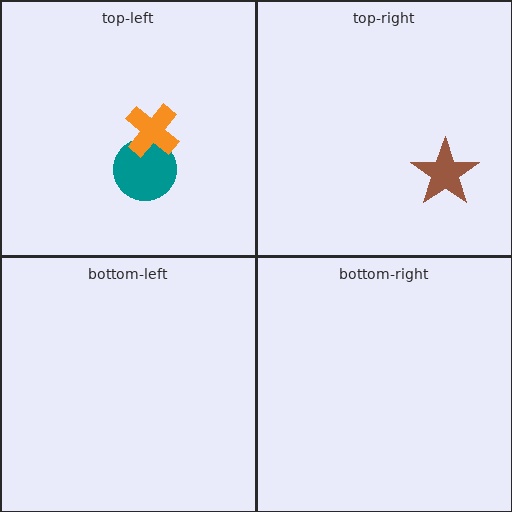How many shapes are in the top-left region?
2.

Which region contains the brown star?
The top-right region.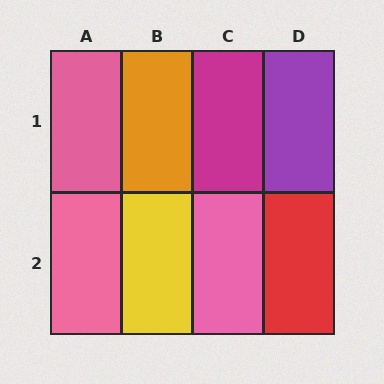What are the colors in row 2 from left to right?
Pink, yellow, pink, red.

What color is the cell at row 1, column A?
Pink.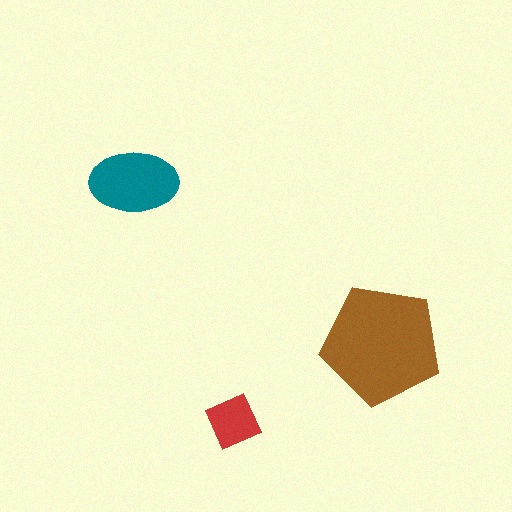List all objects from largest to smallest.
The brown pentagon, the teal ellipse, the red diamond.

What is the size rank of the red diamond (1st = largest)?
3rd.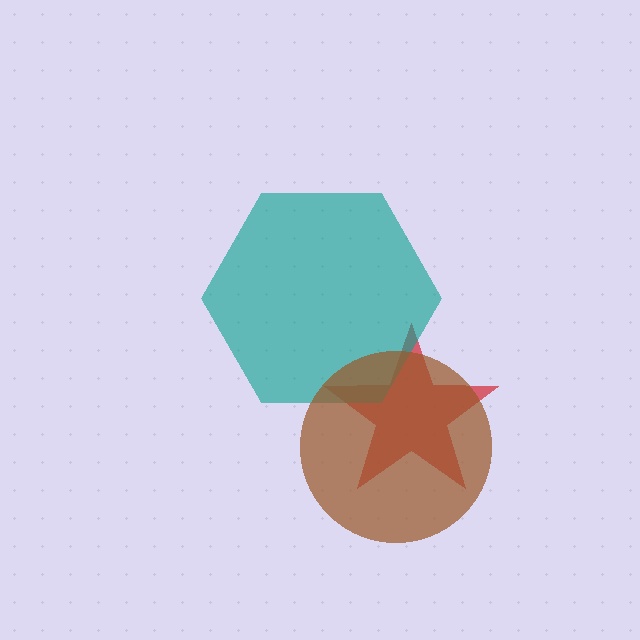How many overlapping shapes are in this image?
There are 3 overlapping shapes in the image.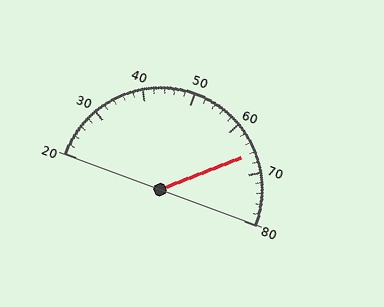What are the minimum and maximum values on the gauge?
The gauge ranges from 20 to 80.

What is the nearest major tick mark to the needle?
The nearest major tick mark is 70.